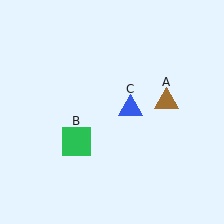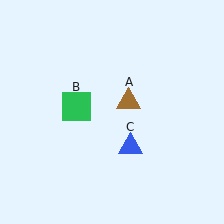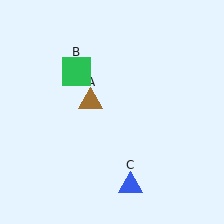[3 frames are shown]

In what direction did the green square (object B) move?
The green square (object B) moved up.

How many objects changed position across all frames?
3 objects changed position: brown triangle (object A), green square (object B), blue triangle (object C).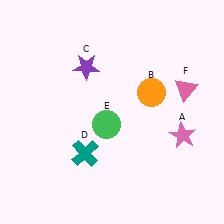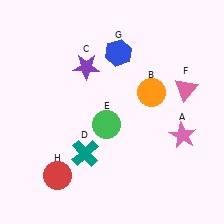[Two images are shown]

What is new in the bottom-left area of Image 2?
A red circle (H) was added in the bottom-left area of Image 2.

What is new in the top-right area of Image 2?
A blue hexagon (G) was added in the top-right area of Image 2.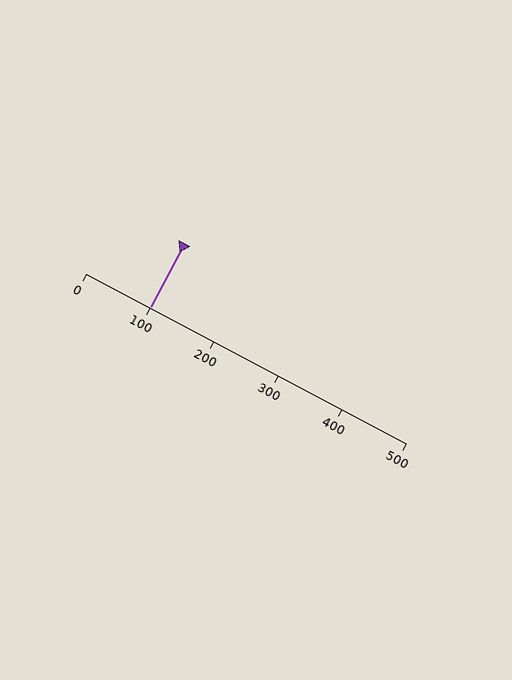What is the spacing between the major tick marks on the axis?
The major ticks are spaced 100 apart.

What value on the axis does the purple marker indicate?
The marker indicates approximately 100.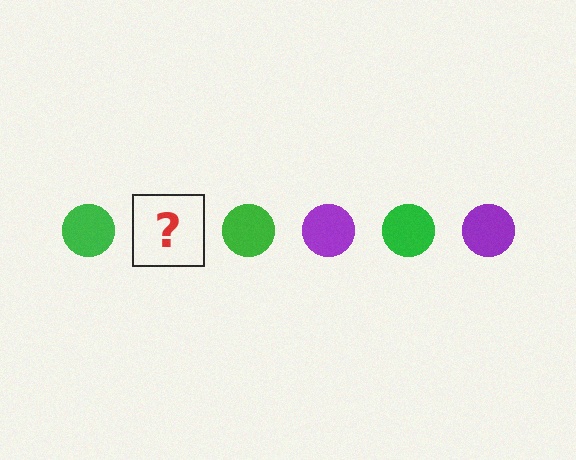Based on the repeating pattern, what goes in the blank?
The blank should be a purple circle.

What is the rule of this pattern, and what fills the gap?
The rule is that the pattern cycles through green, purple circles. The gap should be filled with a purple circle.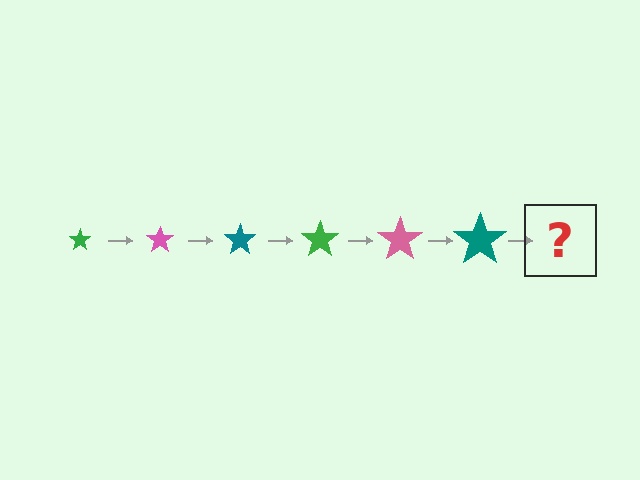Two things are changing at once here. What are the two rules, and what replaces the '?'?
The two rules are that the star grows larger each step and the color cycles through green, pink, and teal. The '?' should be a green star, larger than the previous one.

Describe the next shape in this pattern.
It should be a green star, larger than the previous one.